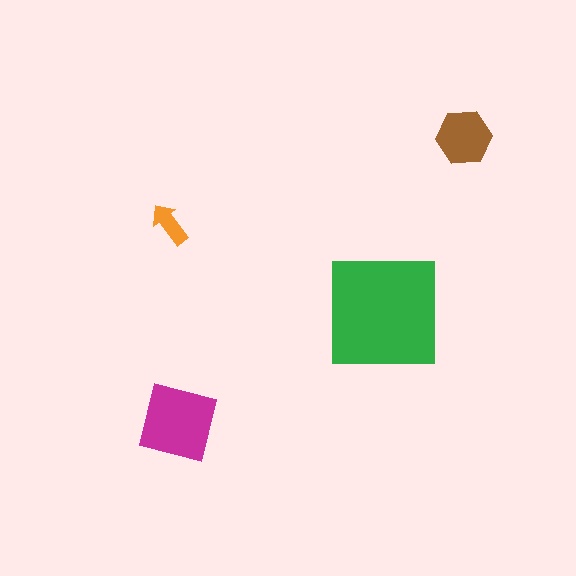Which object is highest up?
The brown hexagon is topmost.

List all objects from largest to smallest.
The green square, the magenta square, the brown hexagon, the orange arrow.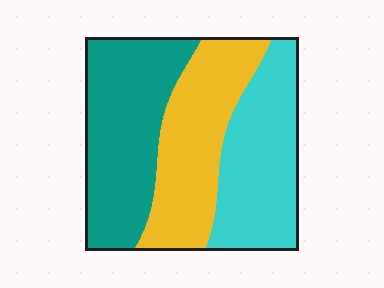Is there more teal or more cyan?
Teal.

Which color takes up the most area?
Teal, at roughly 35%.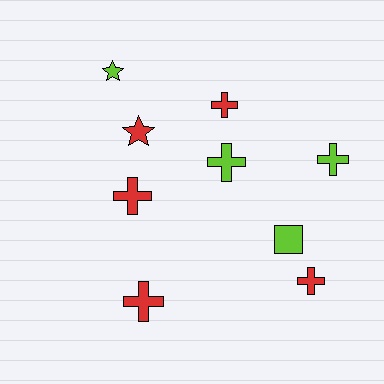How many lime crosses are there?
There are 2 lime crosses.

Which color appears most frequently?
Red, with 5 objects.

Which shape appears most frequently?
Cross, with 6 objects.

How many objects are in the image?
There are 9 objects.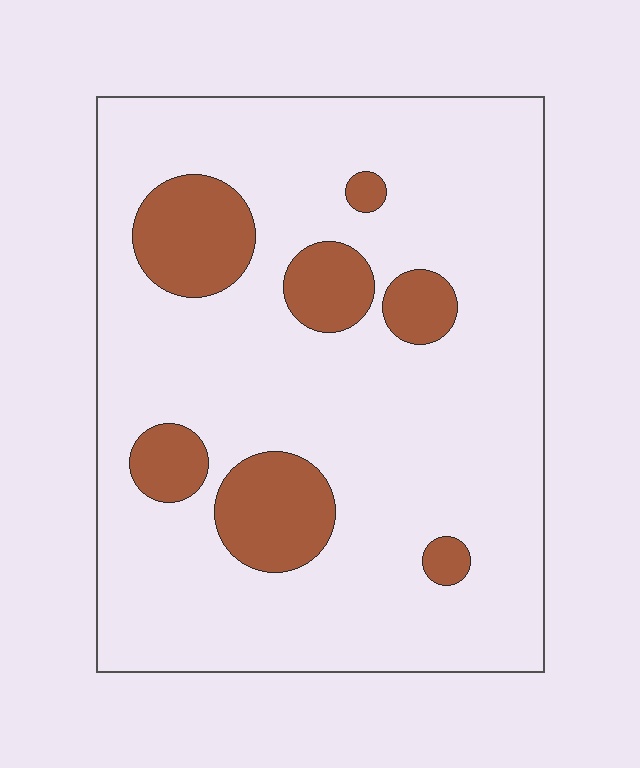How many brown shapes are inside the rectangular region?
7.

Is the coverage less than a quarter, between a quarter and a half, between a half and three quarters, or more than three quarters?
Less than a quarter.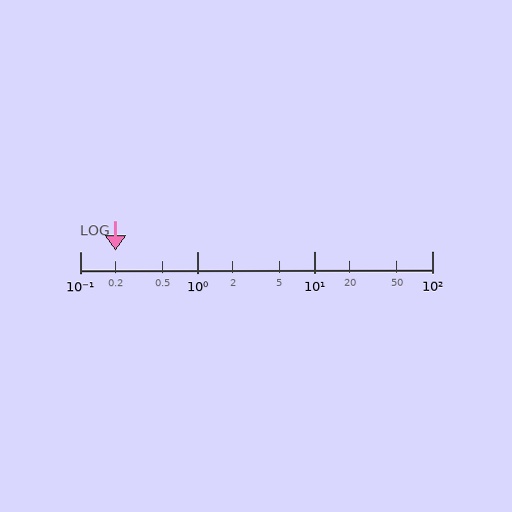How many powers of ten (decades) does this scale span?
The scale spans 3 decades, from 0.1 to 100.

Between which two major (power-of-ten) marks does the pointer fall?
The pointer is between 0.1 and 1.